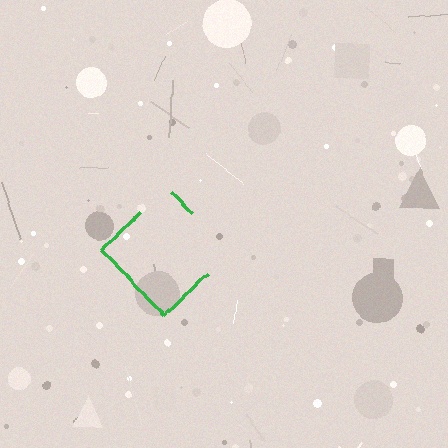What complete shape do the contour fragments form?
The contour fragments form a diamond.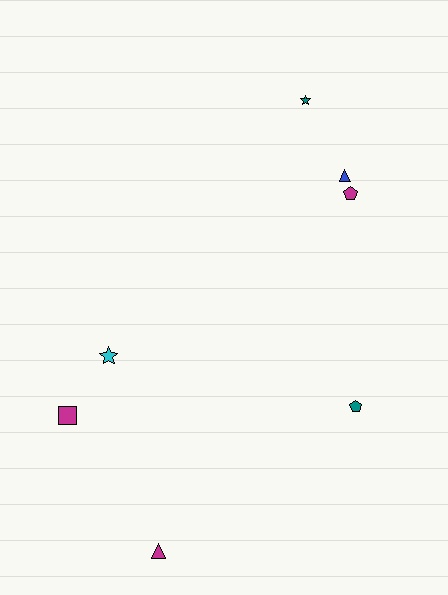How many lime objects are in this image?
There are no lime objects.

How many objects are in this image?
There are 7 objects.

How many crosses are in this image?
There are no crosses.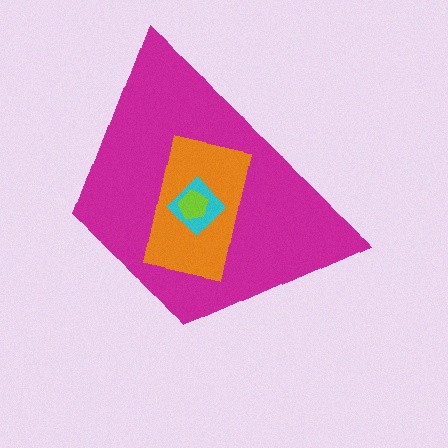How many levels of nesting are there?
4.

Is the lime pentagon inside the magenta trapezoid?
Yes.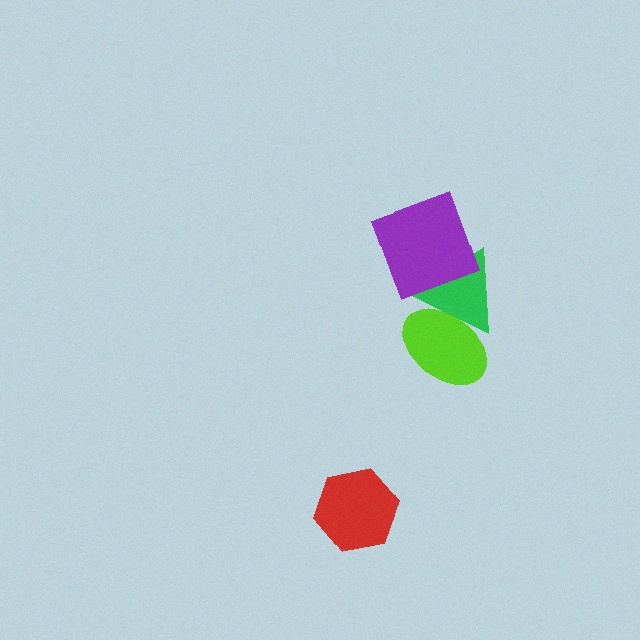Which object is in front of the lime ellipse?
The green triangle is in front of the lime ellipse.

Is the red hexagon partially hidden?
No, no other shape covers it.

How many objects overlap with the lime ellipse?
1 object overlaps with the lime ellipse.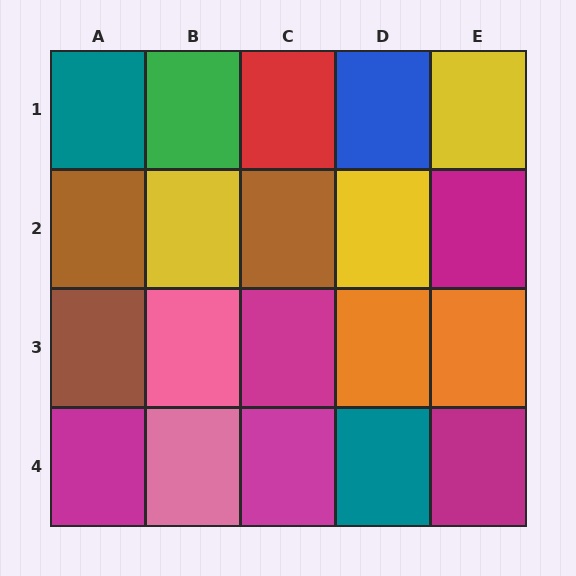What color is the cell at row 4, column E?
Magenta.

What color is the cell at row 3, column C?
Magenta.